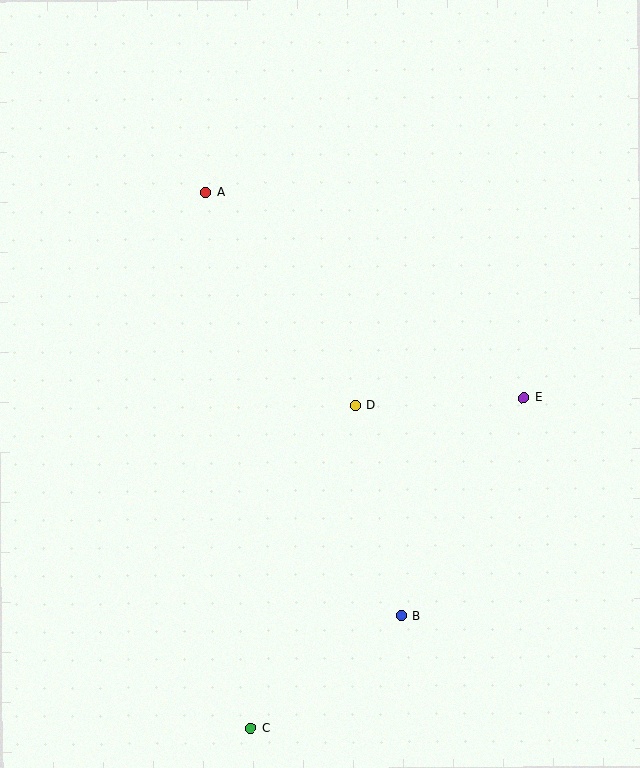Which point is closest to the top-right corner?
Point E is closest to the top-right corner.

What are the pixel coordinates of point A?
Point A is at (205, 192).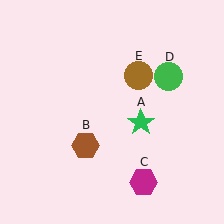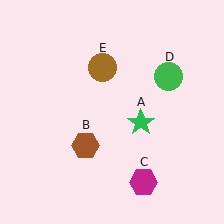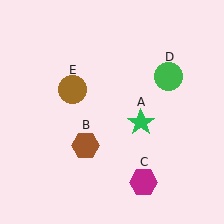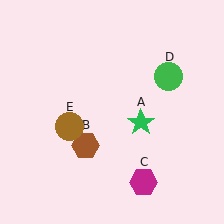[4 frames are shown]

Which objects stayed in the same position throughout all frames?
Green star (object A) and brown hexagon (object B) and magenta hexagon (object C) and green circle (object D) remained stationary.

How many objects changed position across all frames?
1 object changed position: brown circle (object E).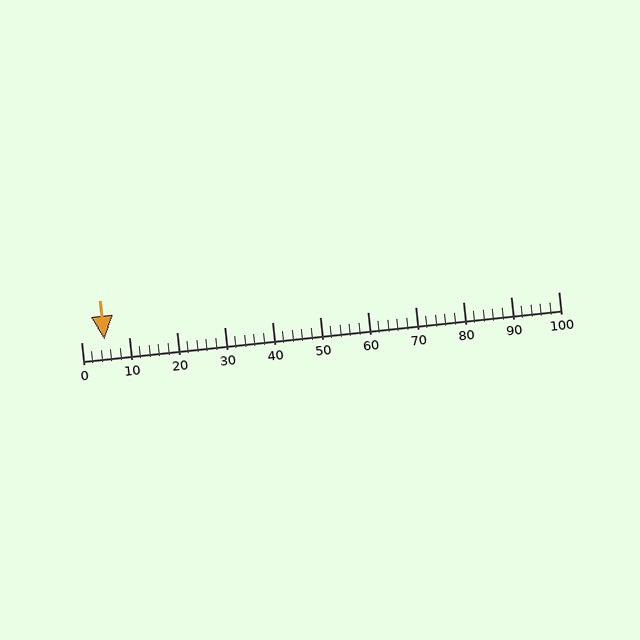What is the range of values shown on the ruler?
The ruler shows values from 0 to 100.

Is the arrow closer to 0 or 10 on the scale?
The arrow is closer to 0.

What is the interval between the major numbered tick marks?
The major tick marks are spaced 10 units apart.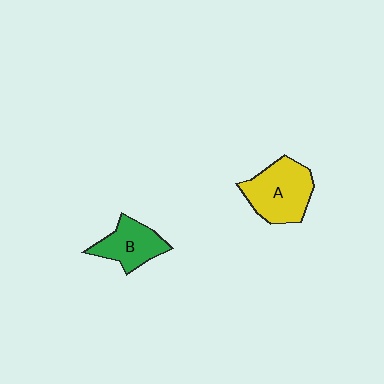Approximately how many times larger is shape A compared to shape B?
Approximately 1.4 times.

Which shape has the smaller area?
Shape B (green).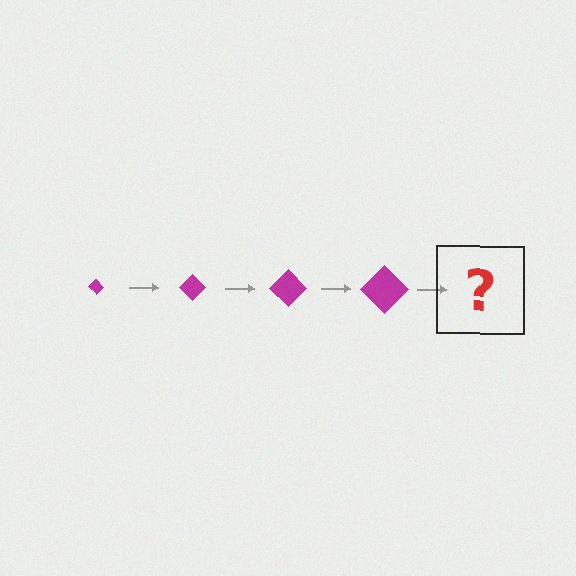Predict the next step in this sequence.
The next step is a magenta diamond, larger than the previous one.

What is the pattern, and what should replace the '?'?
The pattern is that the diamond gets progressively larger each step. The '?' should be a magenta diamond, larger than the previous one.